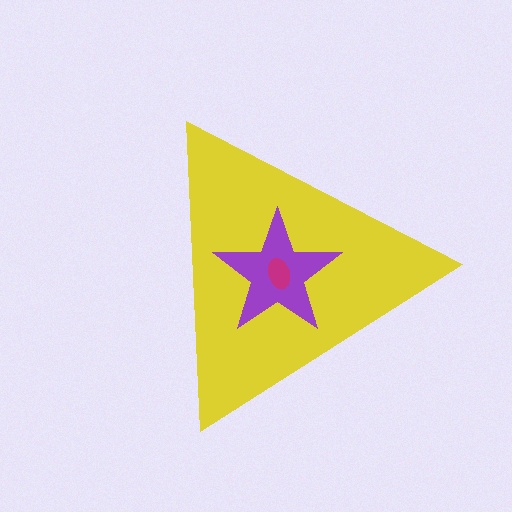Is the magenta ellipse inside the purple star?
Yes.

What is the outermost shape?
The yellow triangle.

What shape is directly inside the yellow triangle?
The purple star.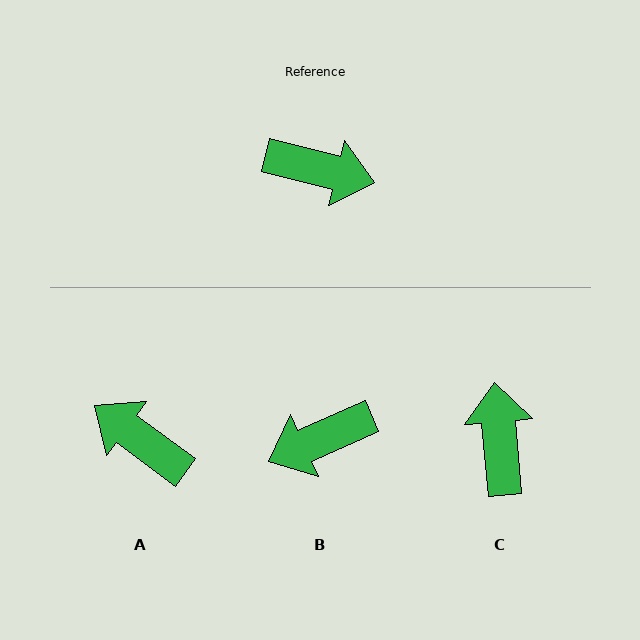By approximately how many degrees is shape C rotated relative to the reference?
Approximately 109 degrees counter-clockwise.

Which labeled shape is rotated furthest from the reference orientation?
A, about 158 degrees away.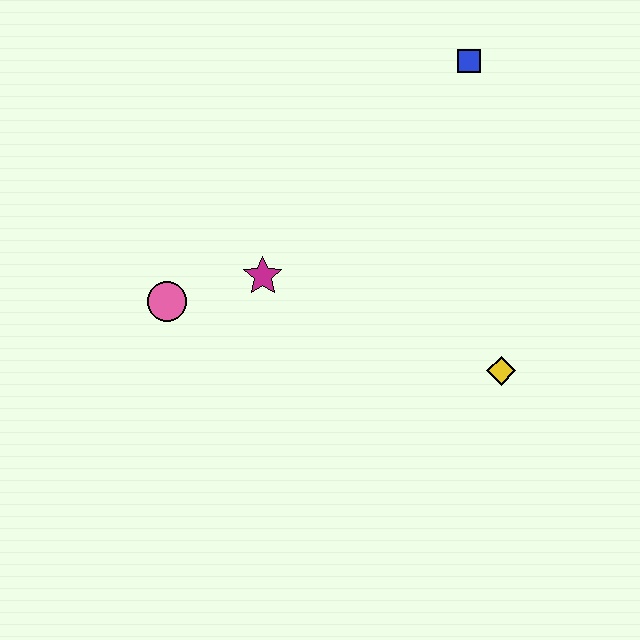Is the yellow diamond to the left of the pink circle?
No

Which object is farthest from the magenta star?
The blue square is farthest from the magenta star.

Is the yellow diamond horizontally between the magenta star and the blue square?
No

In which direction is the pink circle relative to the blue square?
The pink circle is to the left of the blue square.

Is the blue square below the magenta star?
No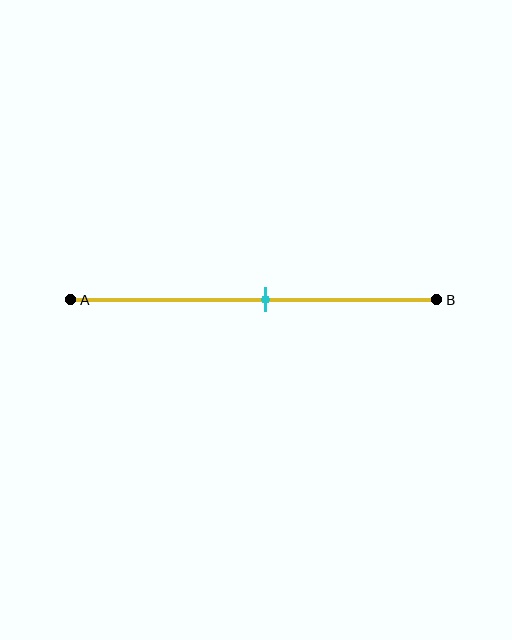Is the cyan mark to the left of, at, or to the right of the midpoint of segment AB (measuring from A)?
The cyan mark is to the right of the midpoint of segment AB.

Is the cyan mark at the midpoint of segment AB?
No, the mark is at about 55% from A, not at the 50% midpoint.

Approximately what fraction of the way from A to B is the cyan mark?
The cyan mark is approximately 55% of the way from A to B.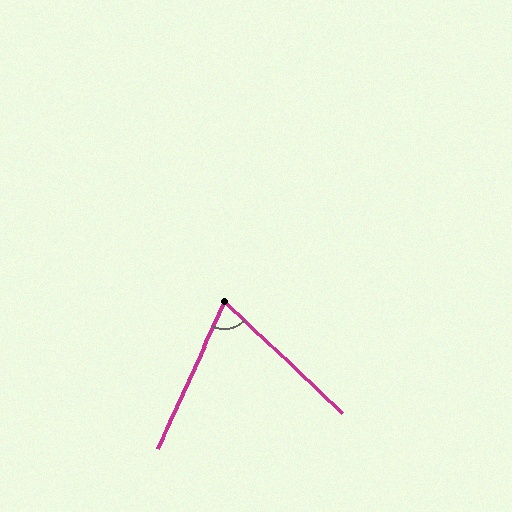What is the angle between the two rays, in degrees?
Approximately 71 degrees.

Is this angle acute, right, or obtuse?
It is acute.